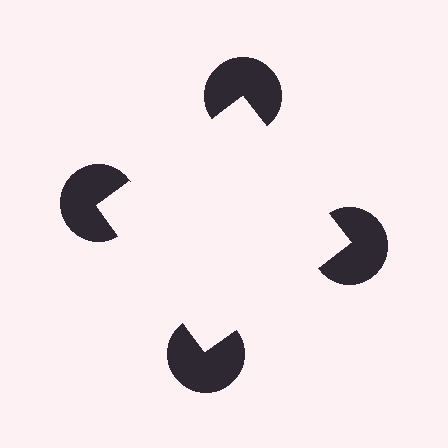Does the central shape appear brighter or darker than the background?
It typically appears slightly brighter than the background, even though no actual brightness change is drawn.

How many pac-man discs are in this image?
There are 4 — one at each vertex of the illusory square.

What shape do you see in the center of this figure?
An illusory square — its edges are inferred from the aligned wedge cuts in the pac-man discs, not physically drawn.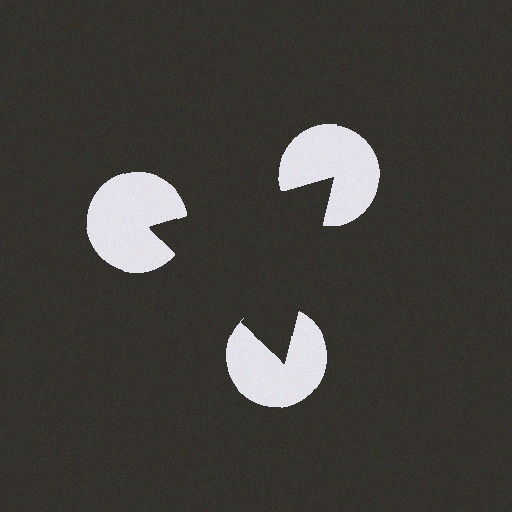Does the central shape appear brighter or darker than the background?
It typically appears slightly darker than the background, even though no actual brightness change is drawn.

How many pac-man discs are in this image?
There are 3 — one at each vertex of the illusory triangle.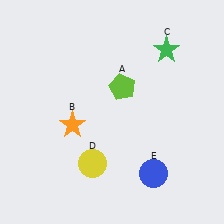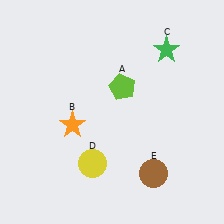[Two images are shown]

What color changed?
The circle (E) changed from blue in Image 1 to brown in Image 2.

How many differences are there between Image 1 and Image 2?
There is 1 difference between the two images.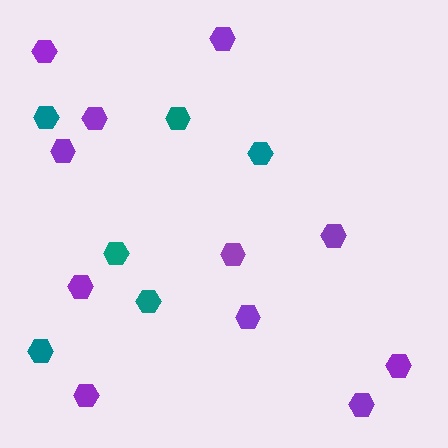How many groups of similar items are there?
There are 2 groups: one group of teal hexagons (6) and one group of purple hexagons (11).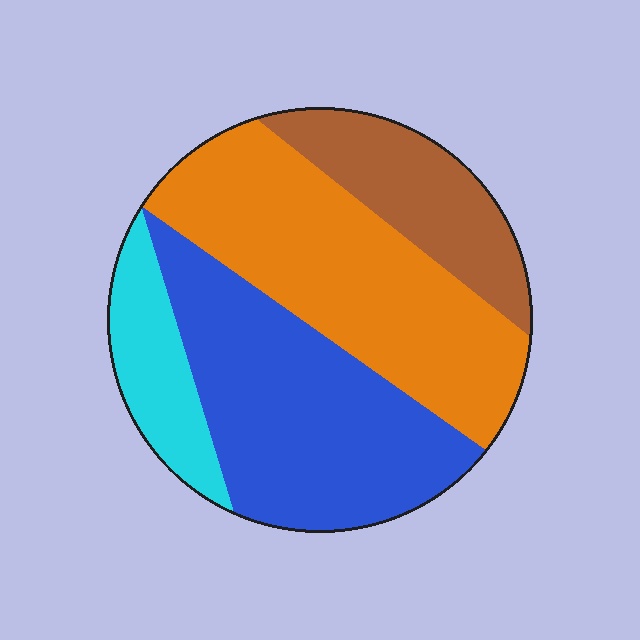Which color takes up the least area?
Cyan, at roughly 10%.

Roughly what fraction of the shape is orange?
Orange takes up between a quarter and a half of the shape.